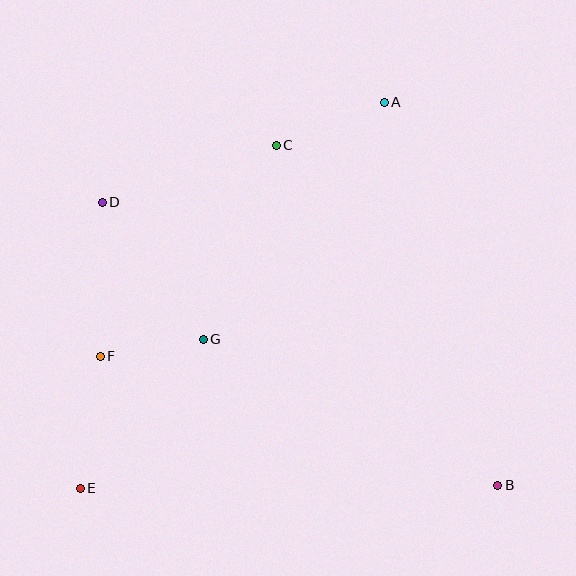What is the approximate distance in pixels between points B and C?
The distance between B and C is approximately 406 pixels.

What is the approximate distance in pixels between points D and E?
The distance between D and E is approximately 287 pixels.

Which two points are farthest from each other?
Points A and E are farthest from each other.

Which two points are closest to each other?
Points F and G are closest to each other.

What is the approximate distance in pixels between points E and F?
The distance between E and F is approximately 134 pixels.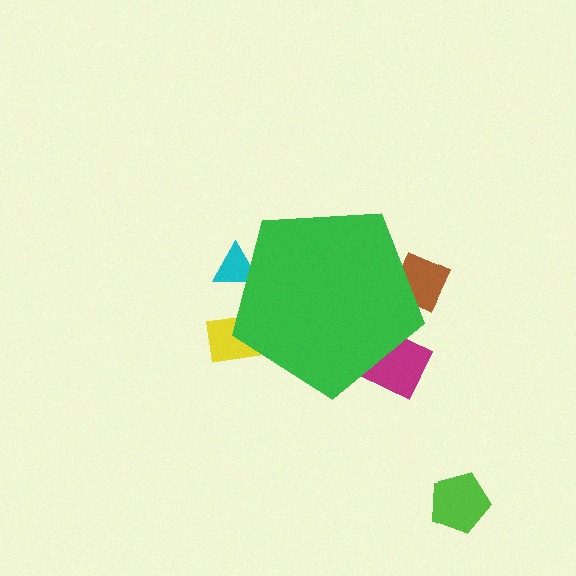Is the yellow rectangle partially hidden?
Yes, the yellow rectangle is partially hidden behind the green pentagon.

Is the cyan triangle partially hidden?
Yes, the cyan triangle is partially hidden behind the green pentagon.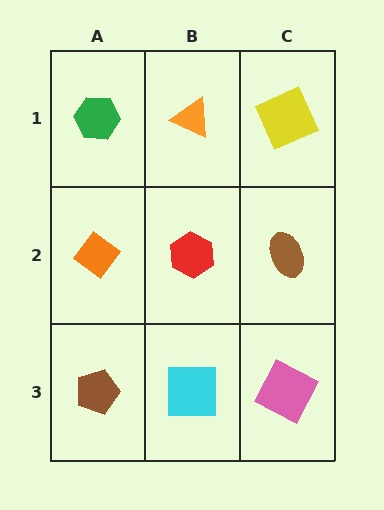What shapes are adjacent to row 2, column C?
A yellow square (row 1, column C), a pink square (row 3, column C), a red hexagon (row 2, column B).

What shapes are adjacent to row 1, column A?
An orange diamond (row 2, column A), an orange triangle (row 1, column B).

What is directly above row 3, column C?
A brown ellipse.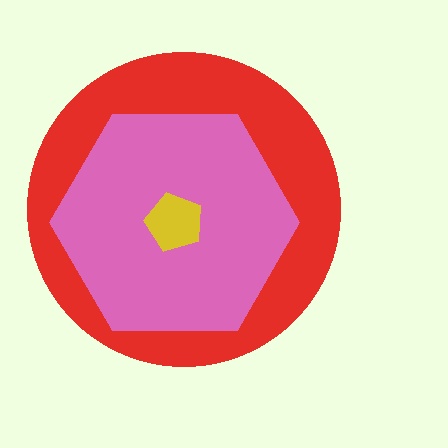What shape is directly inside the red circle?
The pink hexagon.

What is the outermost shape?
The red circle.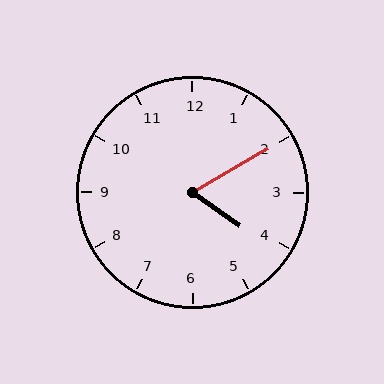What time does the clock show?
4:10.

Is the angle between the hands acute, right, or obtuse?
It is acute.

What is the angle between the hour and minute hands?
Approximately 65 degrees.